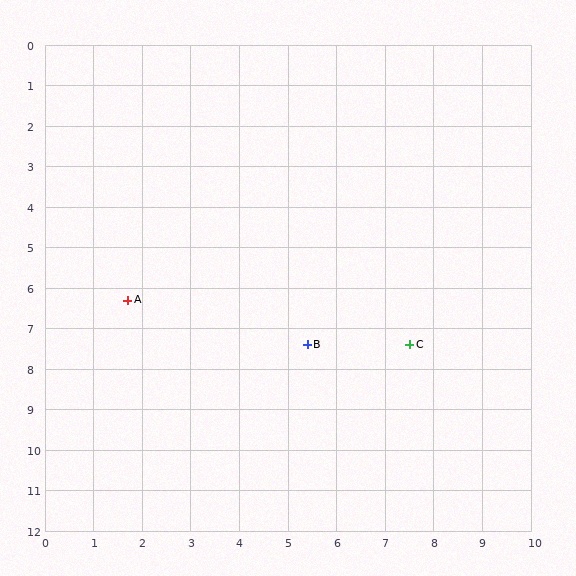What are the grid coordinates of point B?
Point B is at approximately (5.4, 7.4).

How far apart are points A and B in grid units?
Points A and B are about 3.9 grid units apart.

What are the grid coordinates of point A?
Point A is at approximately (1.7, 6.3).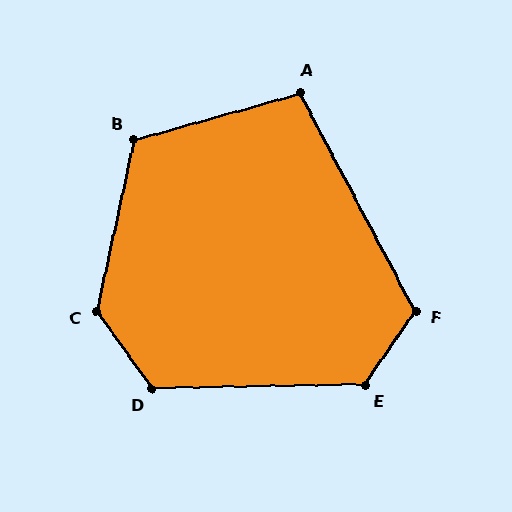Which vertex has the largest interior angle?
C, at approximately 132 degrees.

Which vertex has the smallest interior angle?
A, at approximately 102 degrees.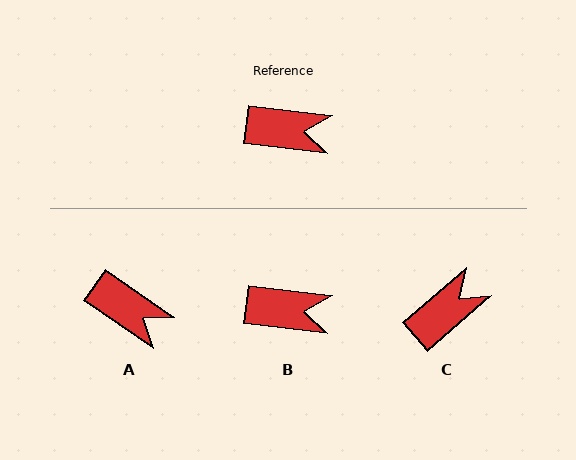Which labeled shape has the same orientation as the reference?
B.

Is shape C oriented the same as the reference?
No, it is off by about 48 degrees.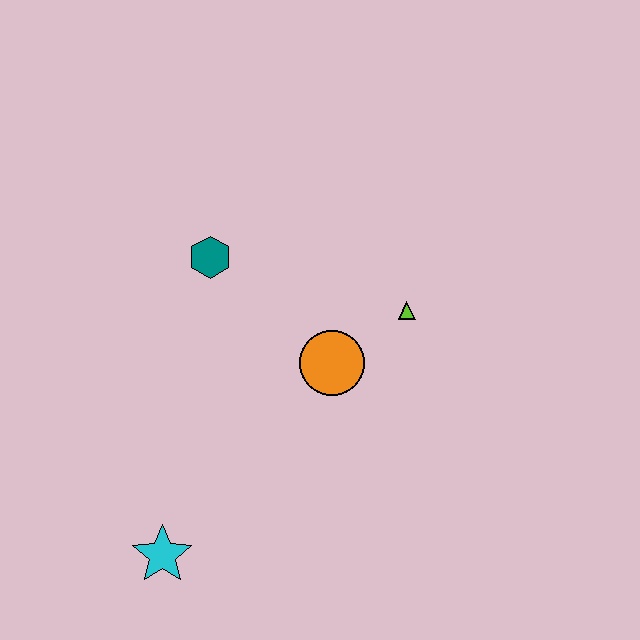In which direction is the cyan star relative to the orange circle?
The cyan star is below the orange circle.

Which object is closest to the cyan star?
The orange circle is closest to the cyan star.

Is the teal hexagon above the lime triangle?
Yes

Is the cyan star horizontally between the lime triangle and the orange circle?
No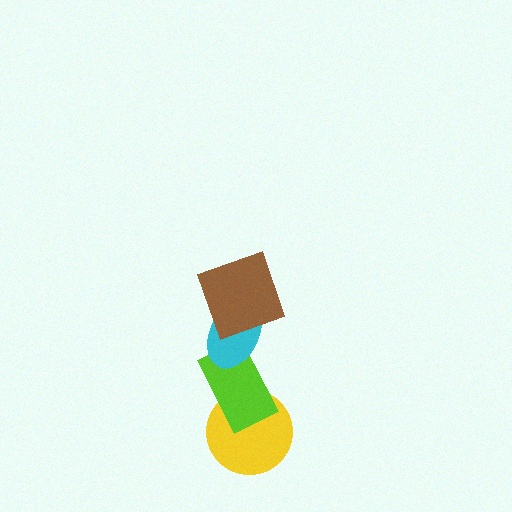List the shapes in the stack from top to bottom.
From top to bottom: the brown square, the cyan ellipse, the lime rectangle, the yellow circle.